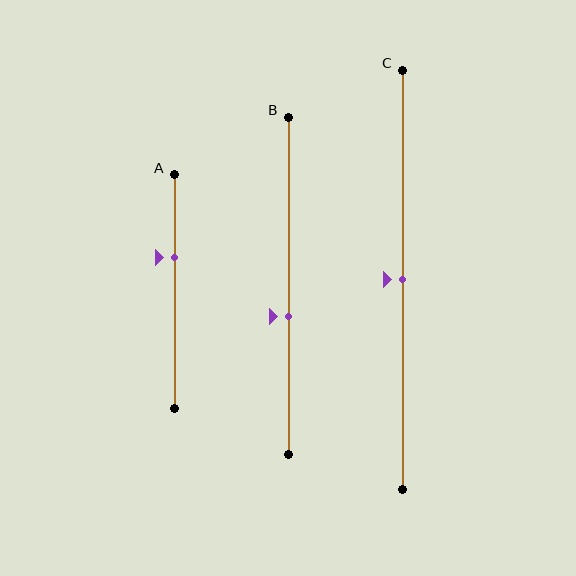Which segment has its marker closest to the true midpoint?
Segment C has its marker closest to the true midpoint.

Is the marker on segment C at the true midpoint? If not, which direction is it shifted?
Yes, the marker on segment C is at the true midpoint.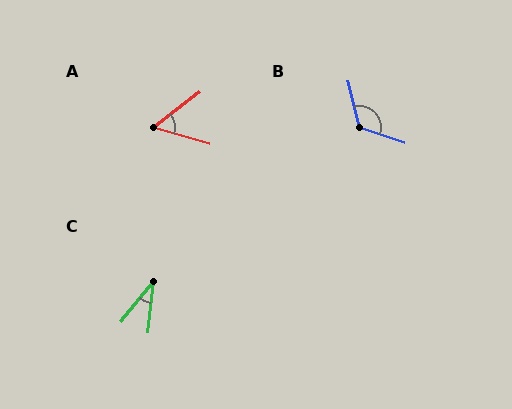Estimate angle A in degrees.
Approximately 54 degrees.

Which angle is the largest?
B, at approximately 122 degrees.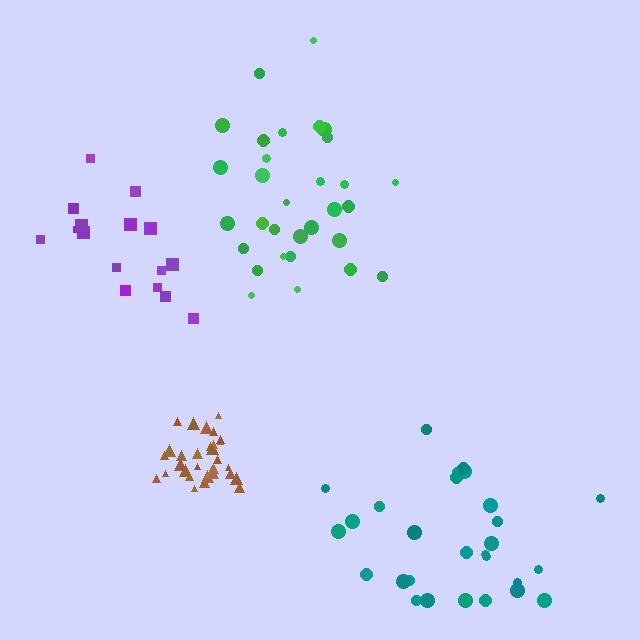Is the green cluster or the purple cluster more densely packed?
Purple.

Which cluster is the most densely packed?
Brown.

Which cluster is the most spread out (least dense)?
Teal.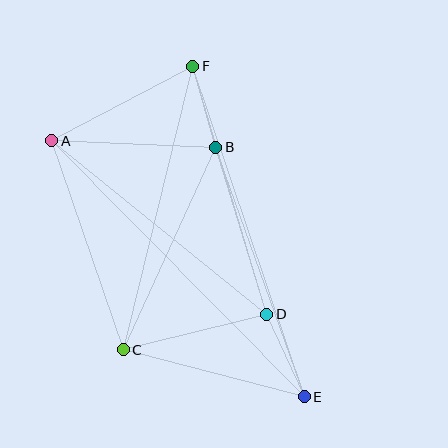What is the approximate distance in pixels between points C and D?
The distance between C and D is approximately 148 pixels.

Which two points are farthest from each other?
Points A and E are farthest from each other.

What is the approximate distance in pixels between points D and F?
The distance between D and F is approximately 259 pixels.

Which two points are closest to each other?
Points B and F are closest to each other.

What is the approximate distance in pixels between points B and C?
The distance between B and C is approximately 223 pixels.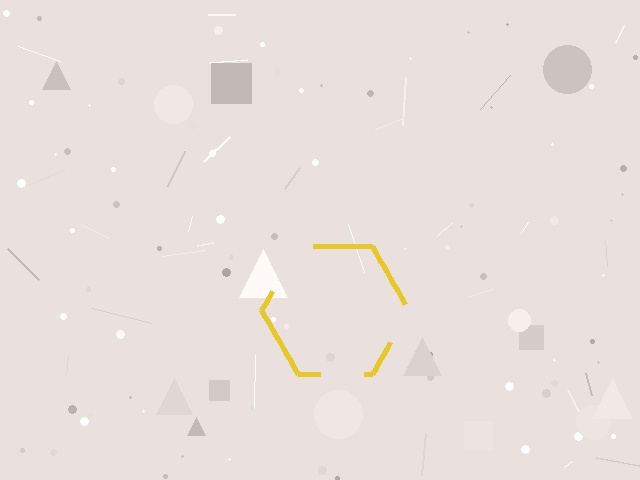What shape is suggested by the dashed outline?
The dashed outline suggests a hexagon.